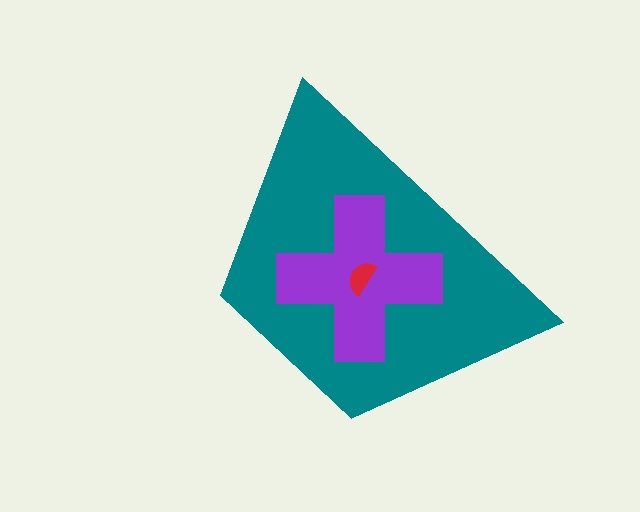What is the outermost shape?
The teal trapezoid.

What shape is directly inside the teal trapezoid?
The purple cross.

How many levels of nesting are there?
3.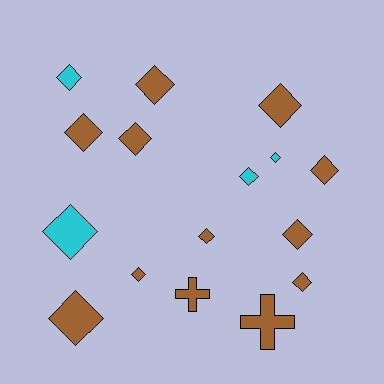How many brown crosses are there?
There are 2 brown crosses.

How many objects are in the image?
There are 16 objects.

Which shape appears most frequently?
Diamond, with 14 objects.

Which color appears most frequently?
Brown, with 12 objects.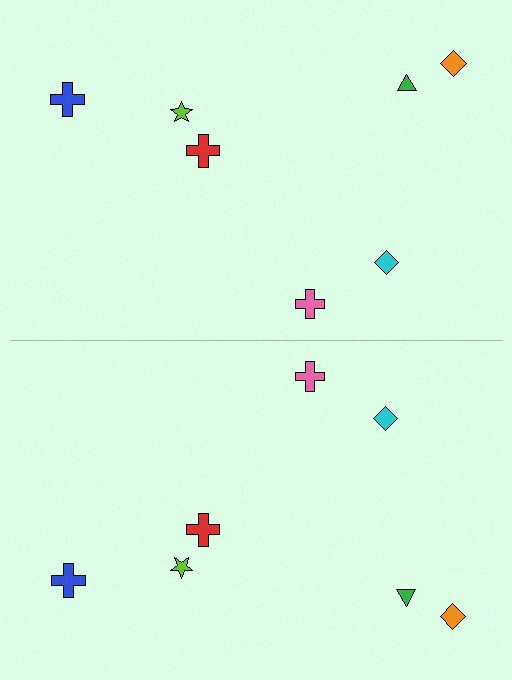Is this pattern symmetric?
Yes, this pattern has bilateral (reflection) symmetry.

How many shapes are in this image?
There are 14 shapes in this image.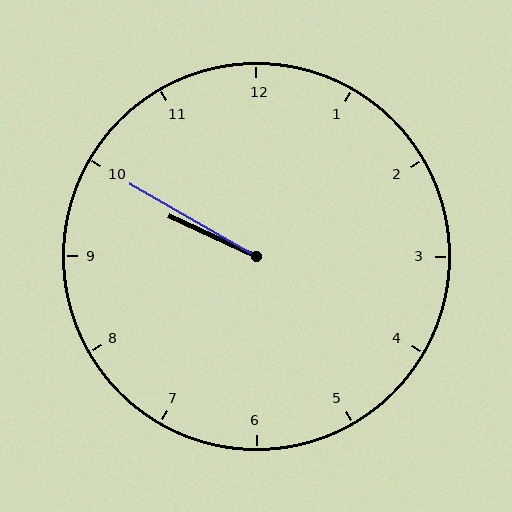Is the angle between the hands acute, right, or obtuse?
It is acute.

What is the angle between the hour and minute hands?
Approximately 5 degrees.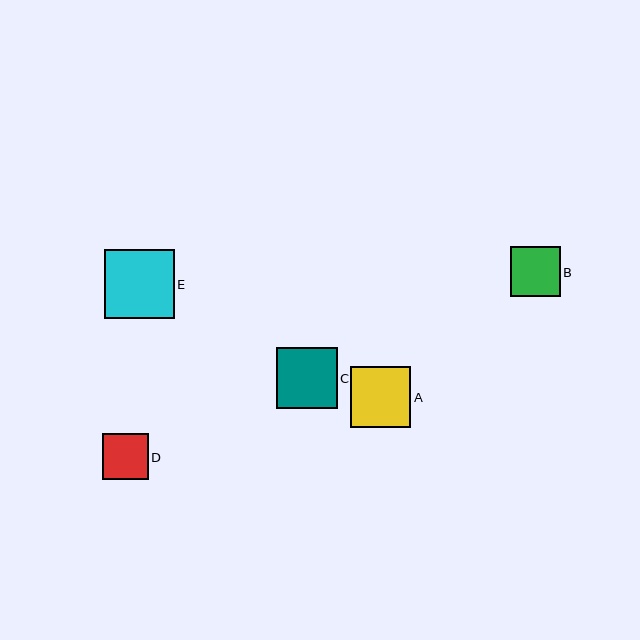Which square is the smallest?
Square D is the smallest with a size of approximately 46 pixels.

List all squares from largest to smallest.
From largest to smallest: E, C, A, B, D.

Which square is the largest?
Square E is the largest with a size of approximately 70 pixels.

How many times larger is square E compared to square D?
Square E is approximately 1.5 times the size of square D.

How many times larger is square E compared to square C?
Square E is approximately 1.1 times the size of square C.